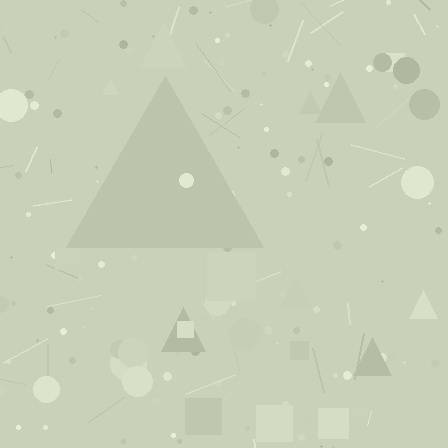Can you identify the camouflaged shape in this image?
The camouflaged shape is a triangle.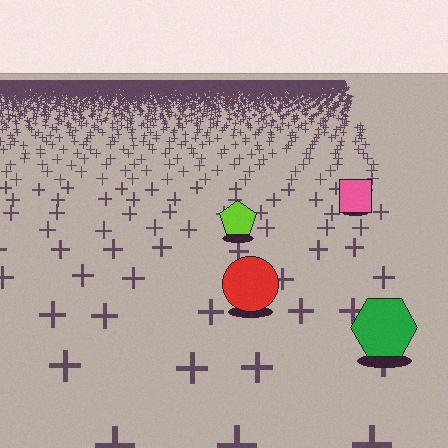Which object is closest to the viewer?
The green hexagon is closest. The texture marks near it are larger and more spread out.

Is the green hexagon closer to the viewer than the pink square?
Yes. The green hexagon is closer — you can tell from the texture gradient: the ground texture is coarser near it.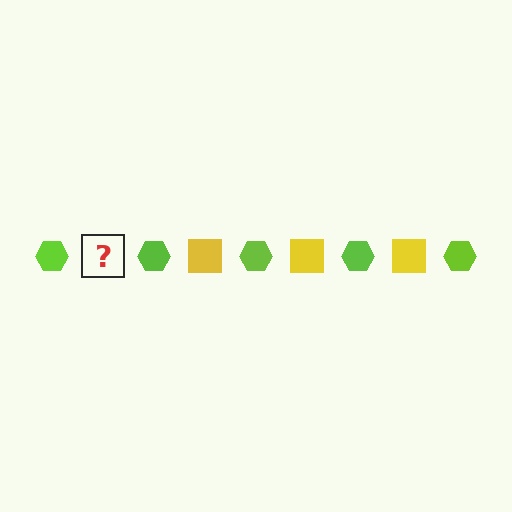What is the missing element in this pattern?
The missing element is a yellow square.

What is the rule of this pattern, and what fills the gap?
The rule is that the pattern alternates between lime hexagon and yellow square. The gap should be filled with a yellow square.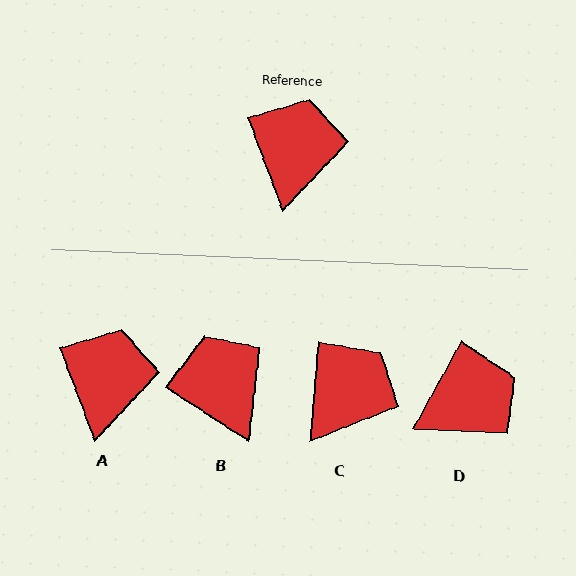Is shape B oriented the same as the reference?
No, it is off by about 37 degrees.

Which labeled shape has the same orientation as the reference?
A.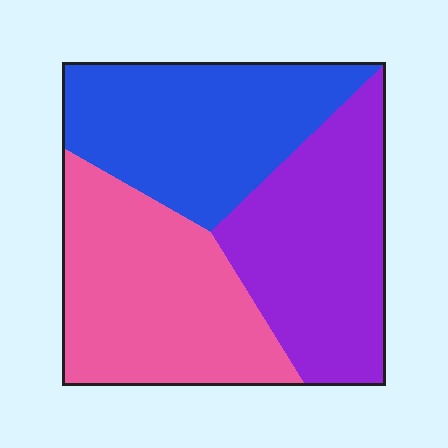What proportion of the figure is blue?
Blue covers roughly 30% of the figure.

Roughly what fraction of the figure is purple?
Purple covers 33% of the figure.